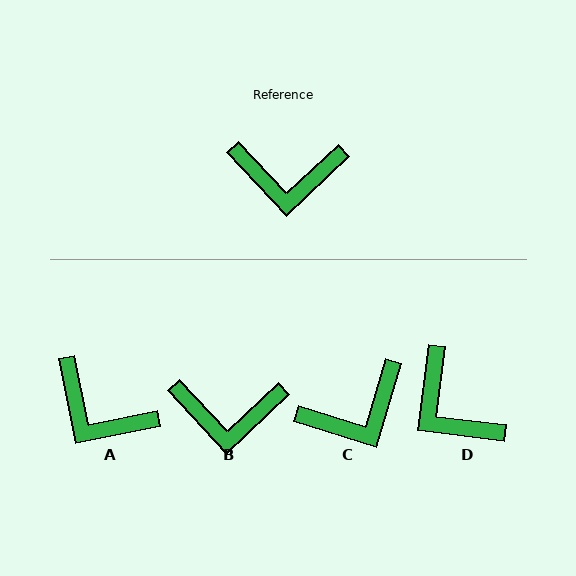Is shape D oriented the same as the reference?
No, it is off by about 50 degrees.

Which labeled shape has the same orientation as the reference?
B.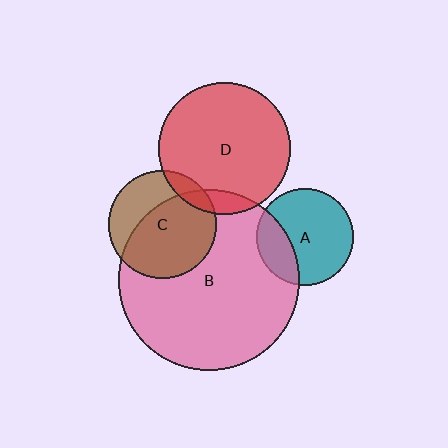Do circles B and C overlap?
Yes.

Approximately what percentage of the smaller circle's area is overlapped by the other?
Approximately 65%.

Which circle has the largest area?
Circle B (pink).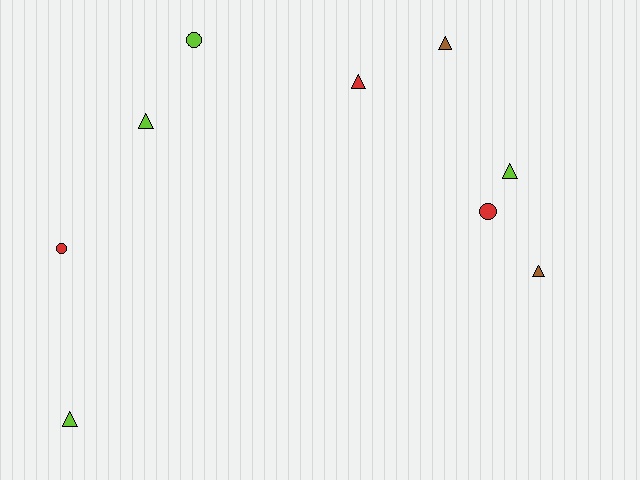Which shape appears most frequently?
Triangle, with 6 objects.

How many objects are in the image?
There are 9 objects.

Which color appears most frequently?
Lime, with 4 objects.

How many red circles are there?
There are 2 red circles.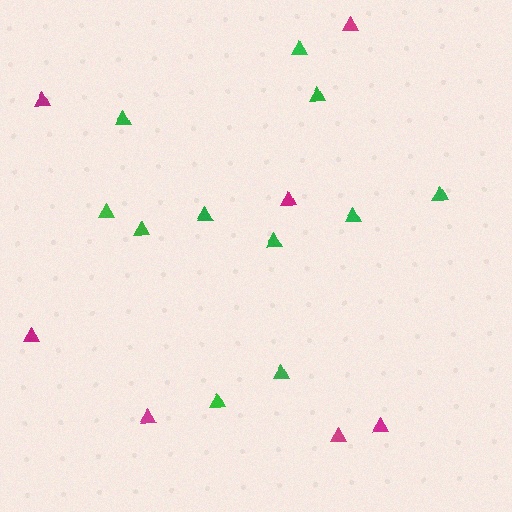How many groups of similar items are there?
There are 2 groups: one group of magenta triangles (7) and one group of green triangles (11).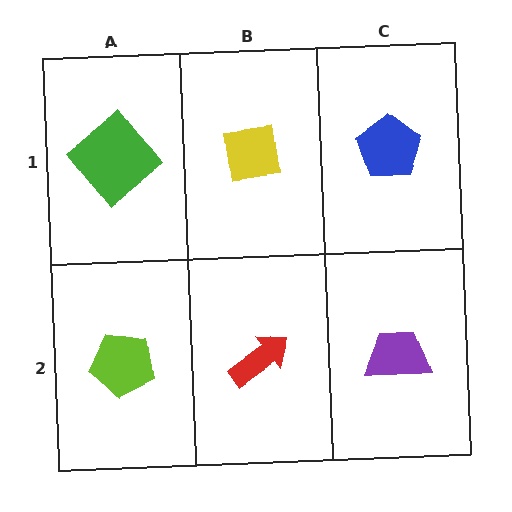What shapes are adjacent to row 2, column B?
A yellow square (row 1, column B), a lime pentagon (row 2, column A), a purple trapezoid (row 2, column C).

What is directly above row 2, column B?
A yellow square.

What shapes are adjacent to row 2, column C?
A blue pentagon (row 1, column C), a red arrow (row 2, column B).